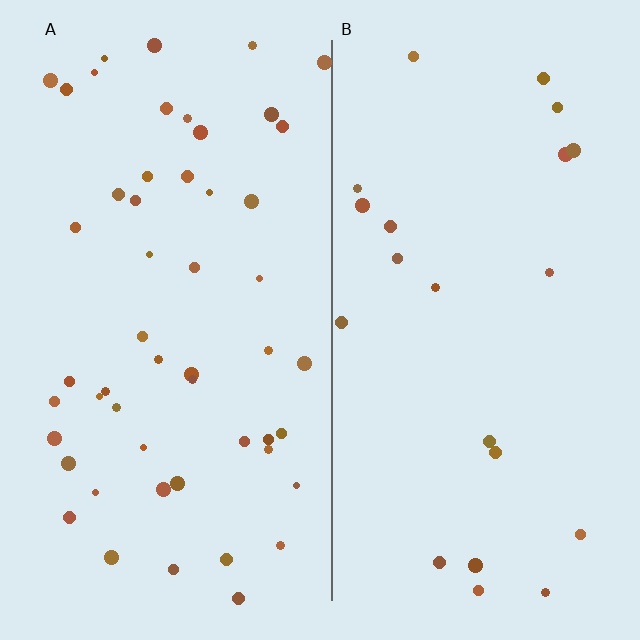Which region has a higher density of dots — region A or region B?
A (the left).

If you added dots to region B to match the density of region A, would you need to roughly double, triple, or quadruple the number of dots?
Approximately double.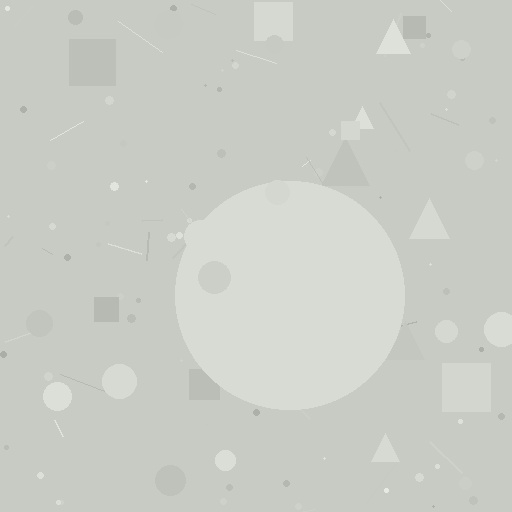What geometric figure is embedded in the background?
A circle is embedded in the background.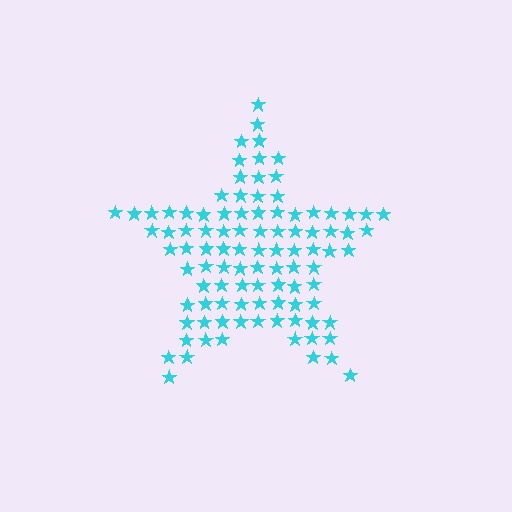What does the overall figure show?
The overall figure shows a star.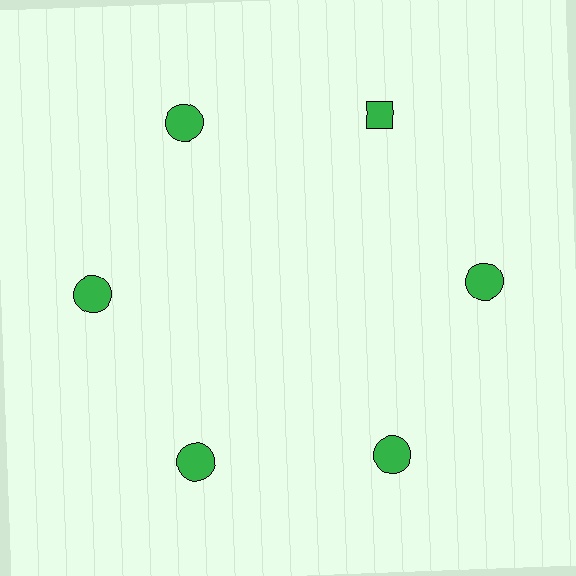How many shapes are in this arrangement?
There are 6 shapes arranged in a ring pattern.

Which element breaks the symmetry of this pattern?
The green diamond at roughly the 1 o'clock position breaks the symmetry. All other shapes are green circles.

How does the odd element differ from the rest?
It has a different shape: diamond instead of circle.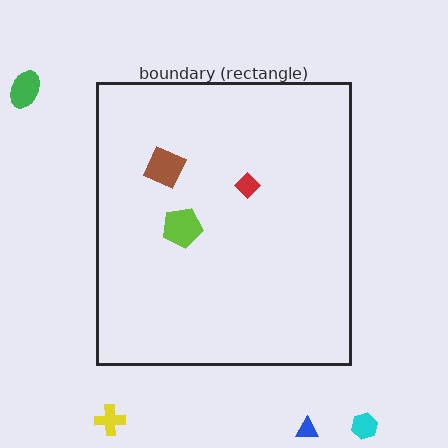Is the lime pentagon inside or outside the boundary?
Inside.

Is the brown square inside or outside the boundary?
Inside.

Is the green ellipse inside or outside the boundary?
Outside.